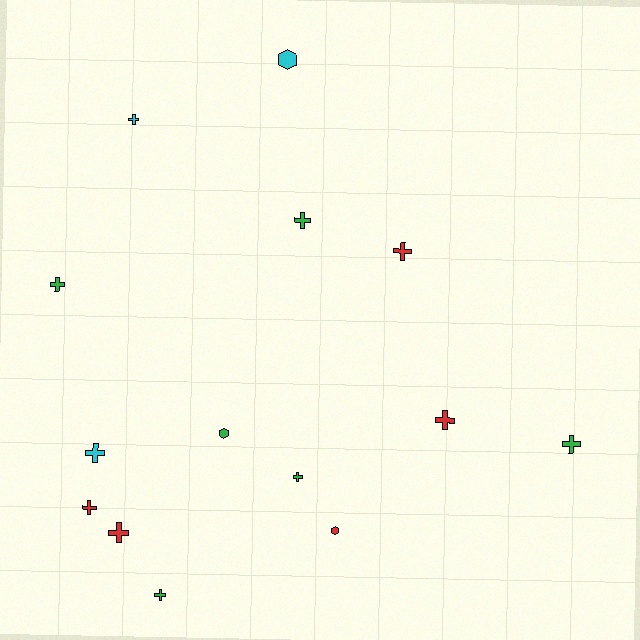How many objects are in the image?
There are 14 objects.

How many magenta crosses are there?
There are no magenta crosses.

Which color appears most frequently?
Green, with 6 objects.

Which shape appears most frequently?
Cross, with 11 objects.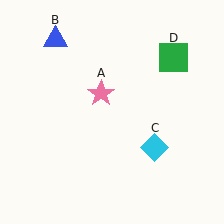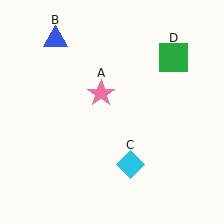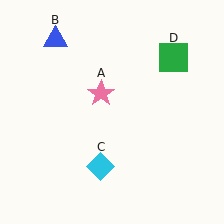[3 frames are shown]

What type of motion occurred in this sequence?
The cyan diamond (object C) rotated clockwise around the center of the scene.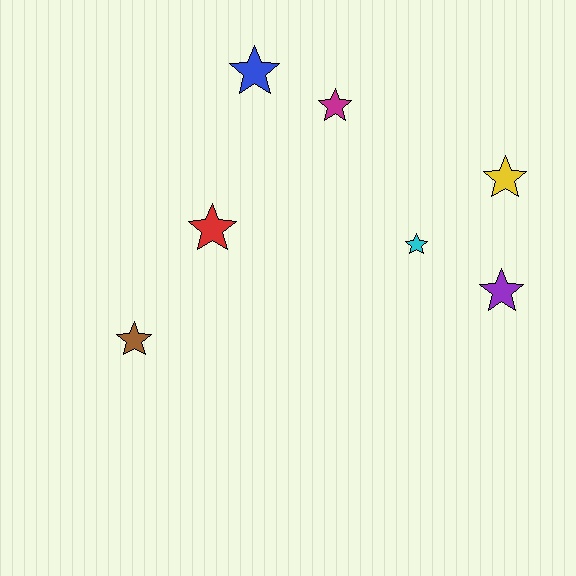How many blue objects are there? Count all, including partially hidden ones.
There is 1 blue object.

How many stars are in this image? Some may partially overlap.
There are 7 stars.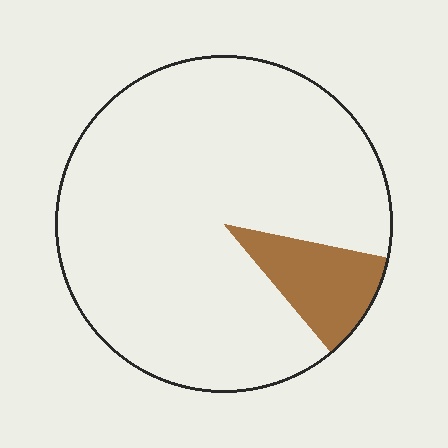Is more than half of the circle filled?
No.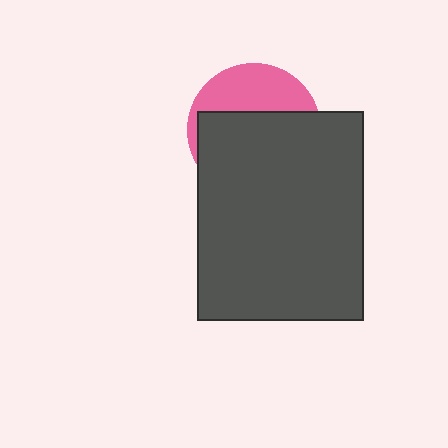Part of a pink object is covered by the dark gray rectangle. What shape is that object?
It is a circle.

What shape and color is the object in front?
The object in front is a dark gray rectangle.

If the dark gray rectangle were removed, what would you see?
You would see the complete pink circle.